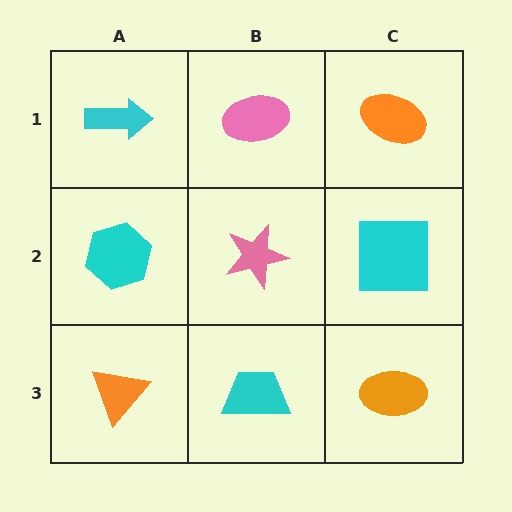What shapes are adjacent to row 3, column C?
A cyan square (row 2, column C), a cyan trapezoid (row 3, column B).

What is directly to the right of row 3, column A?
A cyan trapezoid.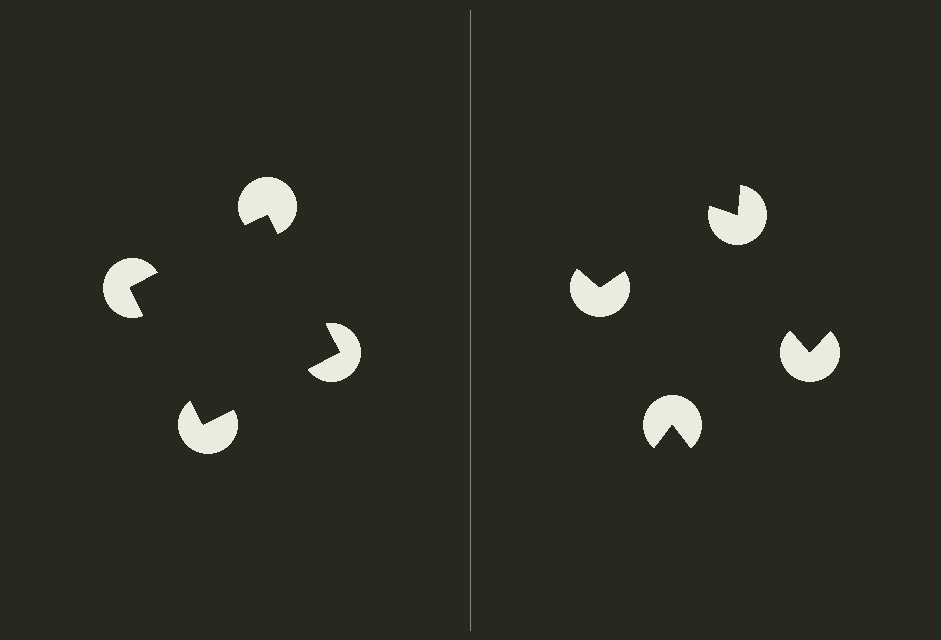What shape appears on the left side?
An illusory square.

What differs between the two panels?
The pac-man discs are positioned identically on both sides; only the wedge orientations differ. On the left they align to a square; on the right they are misaligned.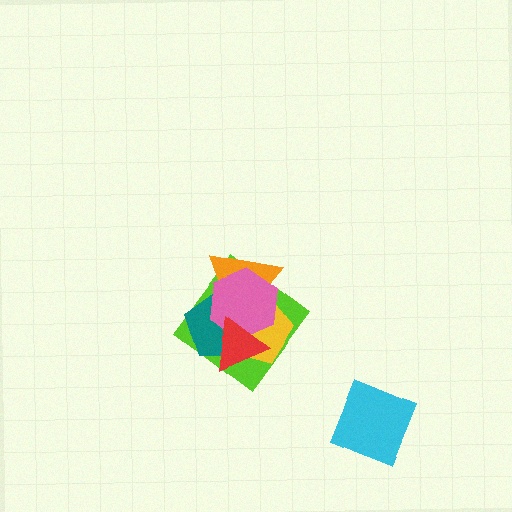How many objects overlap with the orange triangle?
5 objects overlap with the orange triangle.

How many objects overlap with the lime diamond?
5 objects overlap with the lime diamond.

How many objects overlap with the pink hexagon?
5 objects overlap with the pink hexagon.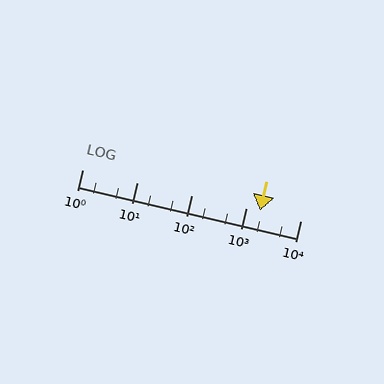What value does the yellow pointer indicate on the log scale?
The pointer indicates approximately 1800.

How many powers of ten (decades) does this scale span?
The scale spans 4 decades, from 1 to 10000.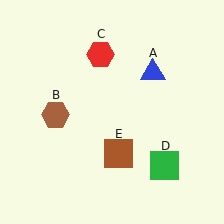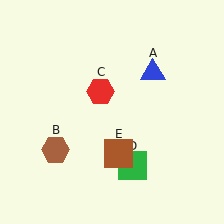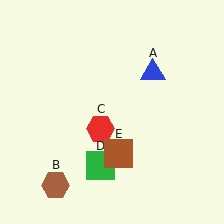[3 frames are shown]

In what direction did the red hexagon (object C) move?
The red hexagon (object C) moved down.